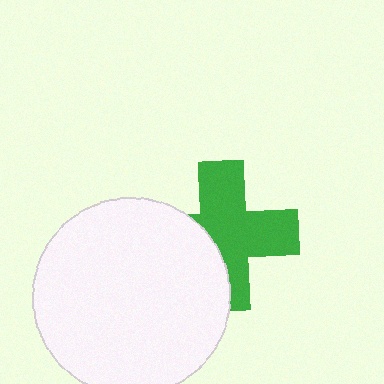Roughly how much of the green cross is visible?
Most of it is visible (roughly 66%).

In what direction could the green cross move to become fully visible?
The green cross could move right. That would shift it out from behind the white circle entirely.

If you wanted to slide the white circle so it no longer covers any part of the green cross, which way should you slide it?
Slide it left — that is the most direct way to separate the two shapes.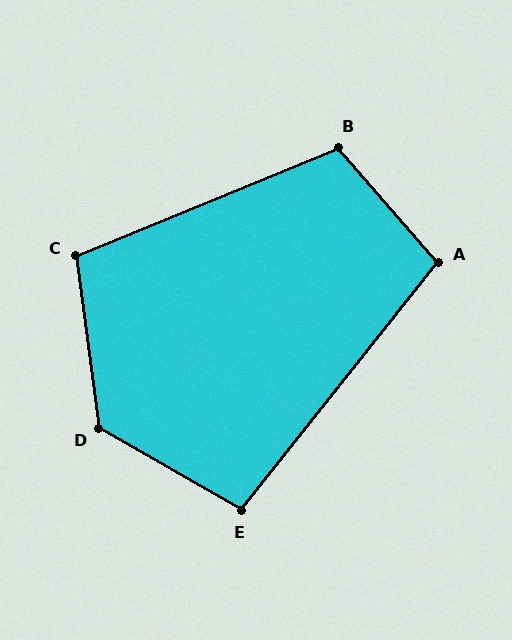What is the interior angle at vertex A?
Approximately 101 degrees (obtuse).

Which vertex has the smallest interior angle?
E, at approximately 98 degrees.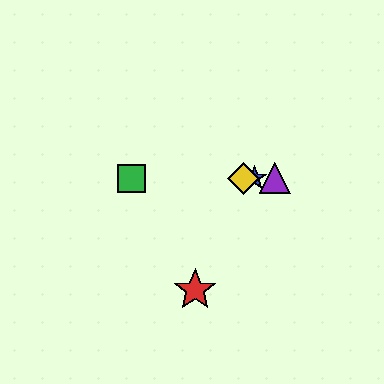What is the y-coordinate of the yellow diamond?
The yellow diamond is at y≈178.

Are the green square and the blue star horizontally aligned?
Yes, both are at y≈178.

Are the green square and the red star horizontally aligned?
No, the green square is at y≈178 and the red star is at y≈290.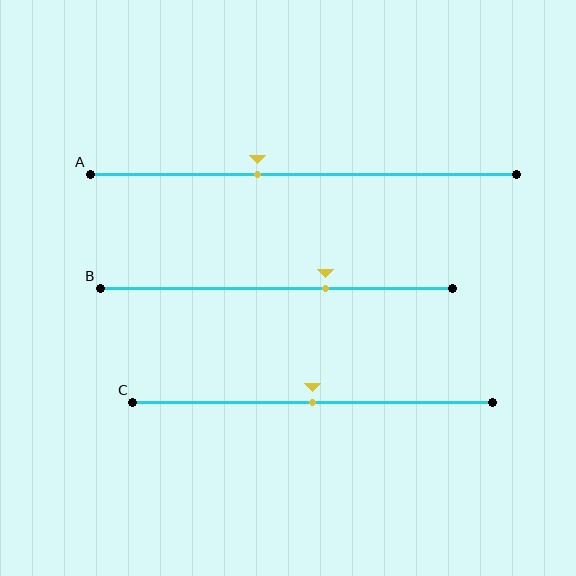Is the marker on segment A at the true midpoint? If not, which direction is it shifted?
No, the marker on segment A is shifted to the left by about 11% of the segment length.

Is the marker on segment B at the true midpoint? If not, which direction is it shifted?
No, the marker on segment B is shifted to the right by about 14% of the segment length.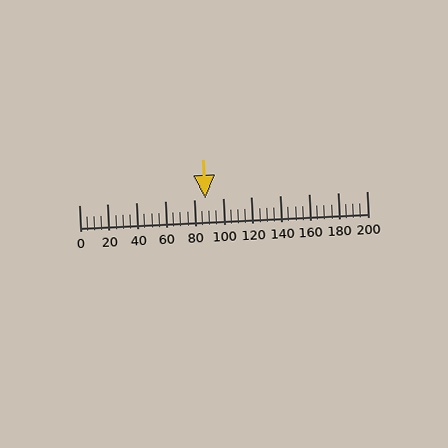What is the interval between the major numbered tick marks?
The major tick marks are spaced 20 units apart.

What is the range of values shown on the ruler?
The ruler shows values from 0 to 200.